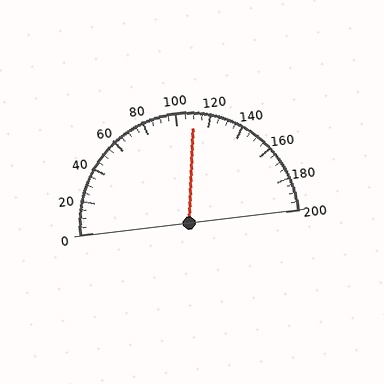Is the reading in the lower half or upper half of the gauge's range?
The reading is in the upper half of the range (0 to 200).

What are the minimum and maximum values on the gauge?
The gauge ranges from 0 to 200.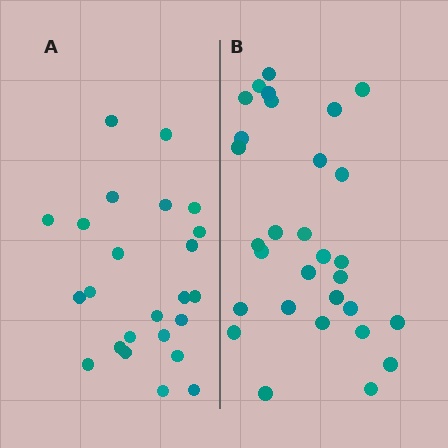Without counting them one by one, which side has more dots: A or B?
Region B (the right region) has more dots.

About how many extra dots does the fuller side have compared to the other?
Region B has about 6 more dots than region A.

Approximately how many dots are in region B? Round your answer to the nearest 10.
About 30 dots.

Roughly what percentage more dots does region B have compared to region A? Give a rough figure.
About 25% more.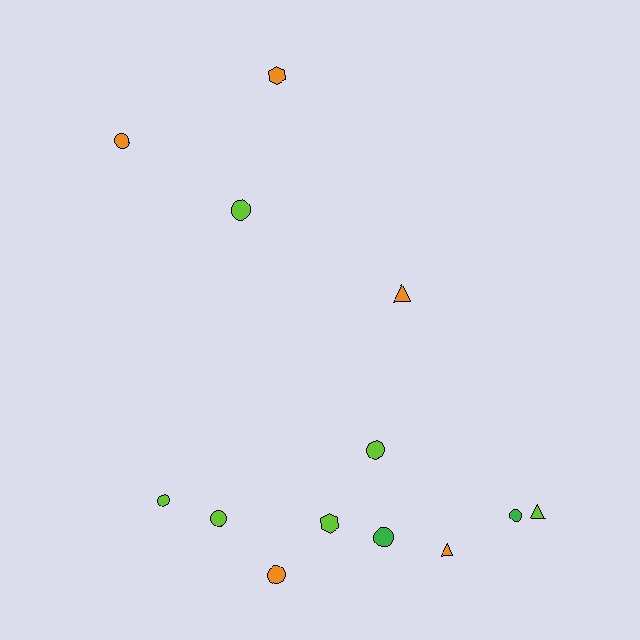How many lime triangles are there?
There is 1 lime triangle.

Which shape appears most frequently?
Circle, with 8 objects.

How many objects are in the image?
There are 13 objects.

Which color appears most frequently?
Lime, with 6 objects.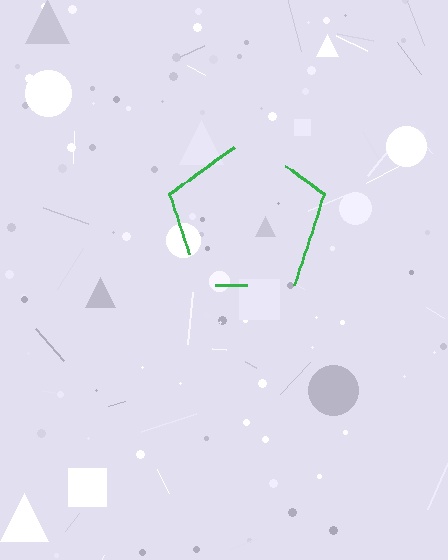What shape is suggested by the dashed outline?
The dashed outline suggests a pentagon.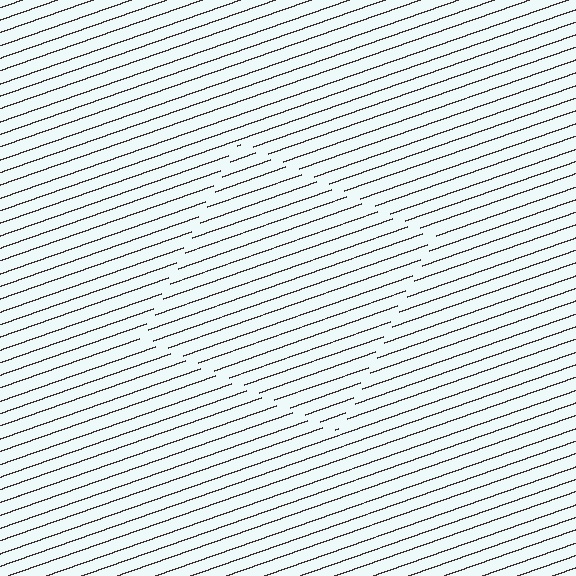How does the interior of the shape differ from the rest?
The interior of the shape contains the same grating, shifted by half a period — the contour is defined by the phase discontinuity where line-ends from the inner and outer gratings abut.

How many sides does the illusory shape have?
4 sides — the line-ends trace a square.